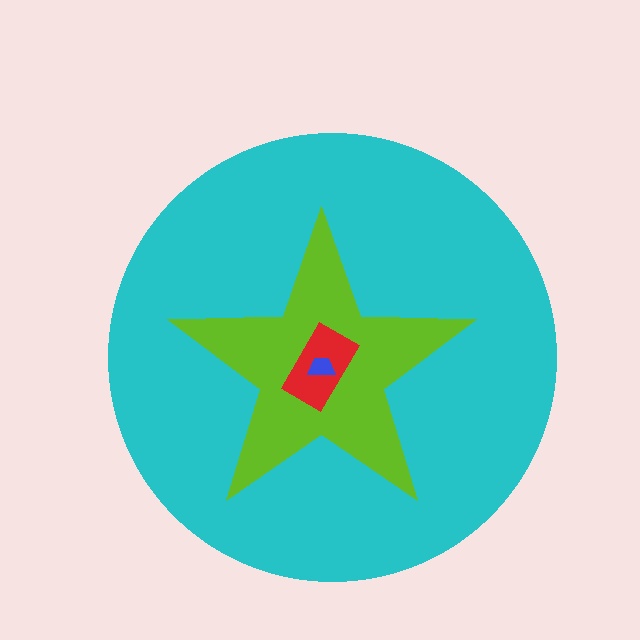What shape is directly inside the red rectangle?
The blue trapezoid.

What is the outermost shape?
The cyan circle.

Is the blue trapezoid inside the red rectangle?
Yes.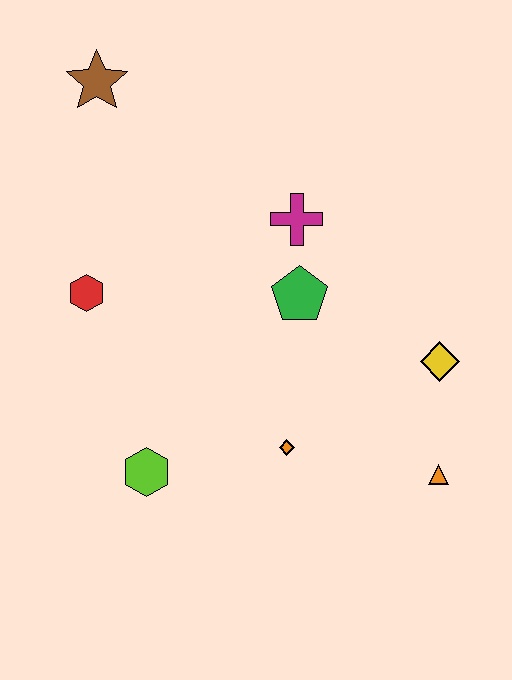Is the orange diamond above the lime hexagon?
Yes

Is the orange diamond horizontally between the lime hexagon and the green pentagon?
Yes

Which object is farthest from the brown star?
The orange triangle is farthest from the brown star.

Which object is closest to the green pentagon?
The magenta cross is closest to the green pentagon.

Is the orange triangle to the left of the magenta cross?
No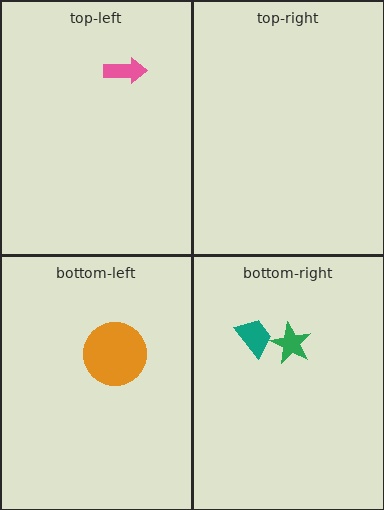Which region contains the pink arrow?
The top-left region.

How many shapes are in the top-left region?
1.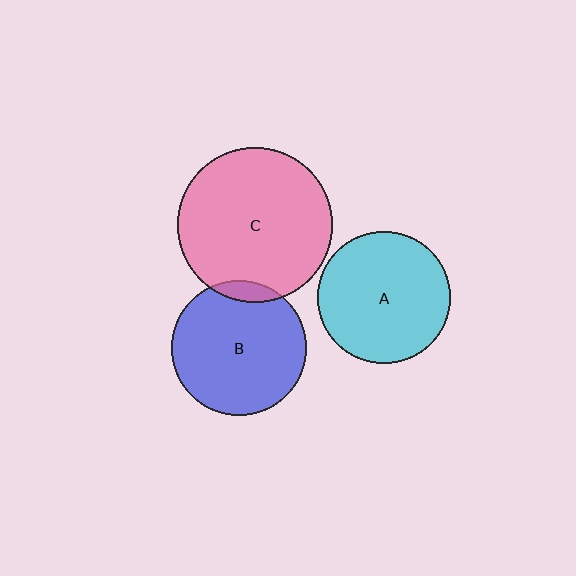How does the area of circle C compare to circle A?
Approximately 1.4 times.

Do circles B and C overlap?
Yes.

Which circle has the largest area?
Circle C (pink).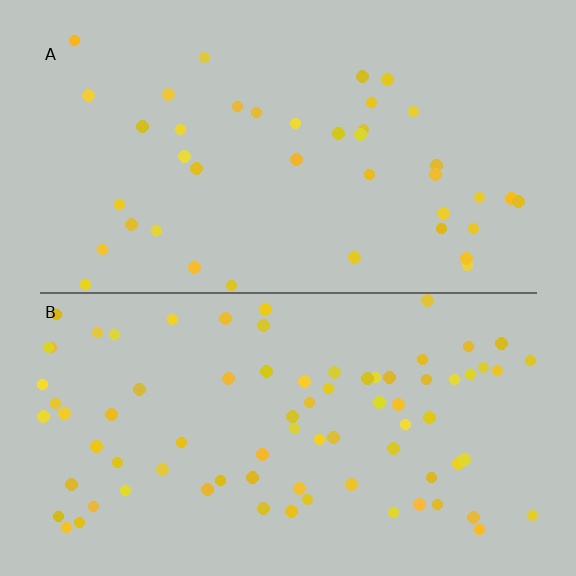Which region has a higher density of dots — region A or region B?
B (the bottom).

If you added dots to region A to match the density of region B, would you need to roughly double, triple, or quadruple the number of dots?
Approximately double.